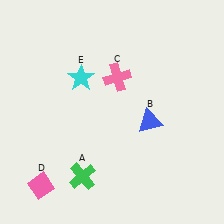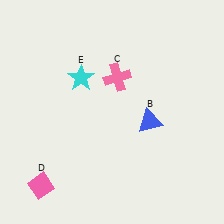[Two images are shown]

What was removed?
The green cross (A) was removed in Image 2.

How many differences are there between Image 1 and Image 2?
There is 1 difference between the two images.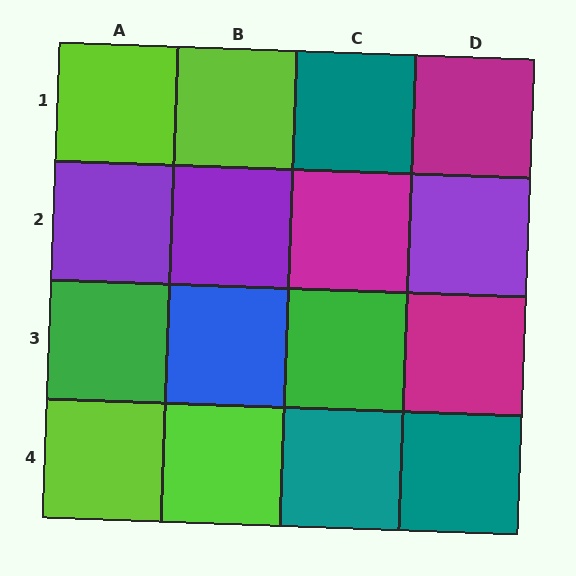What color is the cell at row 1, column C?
Teal.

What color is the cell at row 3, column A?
Green.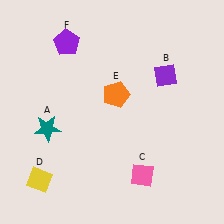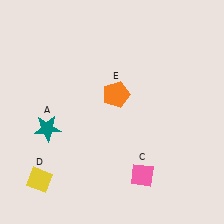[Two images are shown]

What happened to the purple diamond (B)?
The purple diamond (B) was removed in Image 2. It was in the top-right area of Image 1.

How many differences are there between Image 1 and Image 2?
There are 2 differences between the two images.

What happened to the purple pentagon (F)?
The purple pentagon (F) was removed in Image 2. It was in the top-left area of Image 1.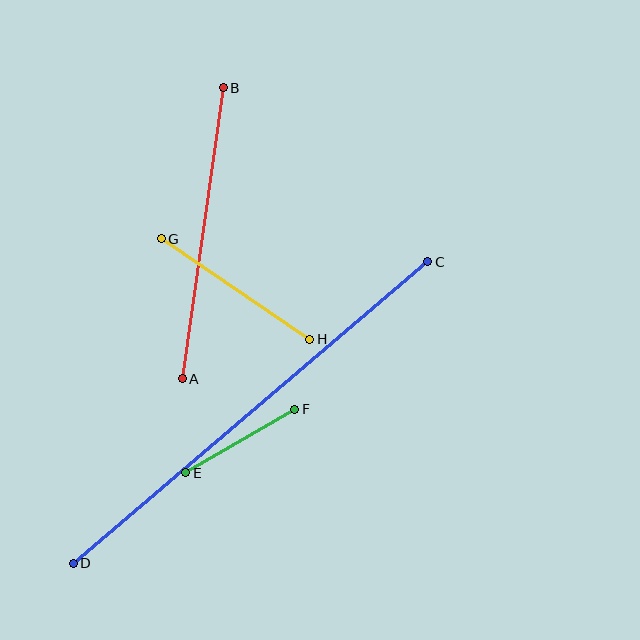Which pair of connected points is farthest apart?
Points C and D are farthest apart.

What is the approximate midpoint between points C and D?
The midpoint is at approximately (251, 413) pixels.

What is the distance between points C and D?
The distance is approximately 466 pixels.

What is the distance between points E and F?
The distance is approximately 126 pixels.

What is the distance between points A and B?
The distance is approximately 294 pixels.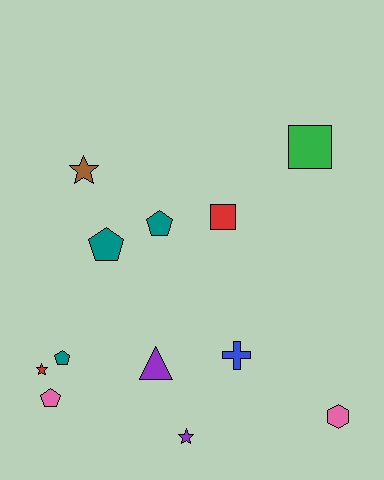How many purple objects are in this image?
There are 2 purple objects.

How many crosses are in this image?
There is 1 cross.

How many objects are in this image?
There are 12 objects.